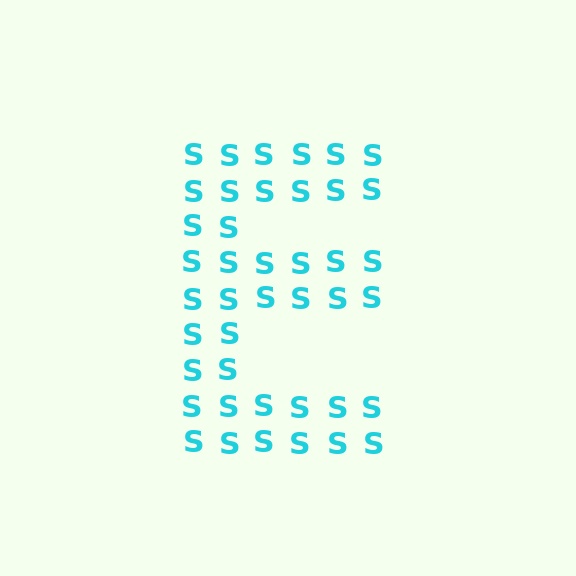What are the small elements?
The small elements are letter S's.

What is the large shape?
The large shape is the letter E.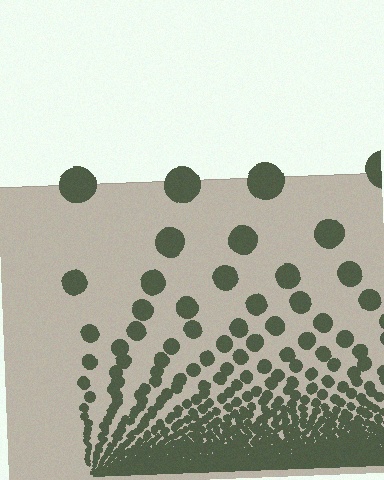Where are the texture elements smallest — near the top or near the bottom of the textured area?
Near the bottom.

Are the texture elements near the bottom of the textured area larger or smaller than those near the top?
Smaller. The gradient is inverted — elements near the bottom are smaller and denser.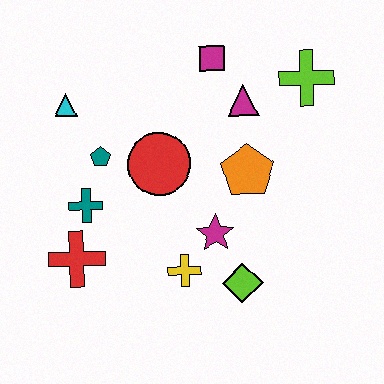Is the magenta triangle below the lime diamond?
No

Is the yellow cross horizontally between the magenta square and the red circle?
Yes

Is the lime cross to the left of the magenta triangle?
No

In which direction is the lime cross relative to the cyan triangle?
The lime cross is to the right of the cyan triangle.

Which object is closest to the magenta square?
The magenta triangle is closest to the magenta square.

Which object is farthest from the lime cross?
The red cross is farthest from the lime cross.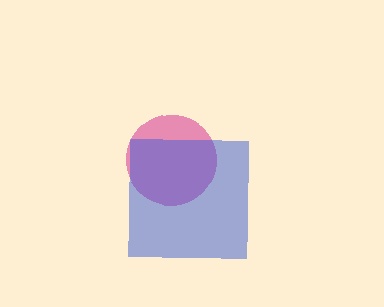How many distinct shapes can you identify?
There are 2 distinct shapes: a magenta circle, a blue square.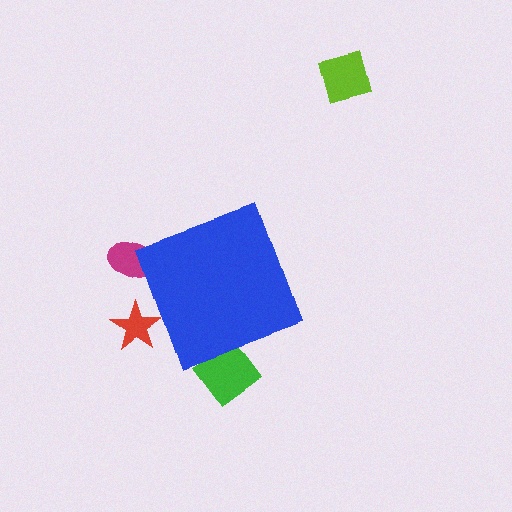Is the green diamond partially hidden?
Yes, the green diamond is partially hidden behind the blue diamond.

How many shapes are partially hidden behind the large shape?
3 shapes are partially hidden.